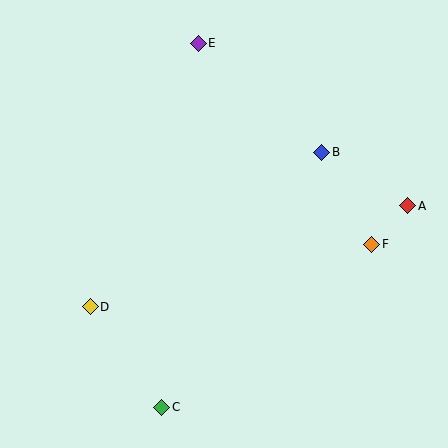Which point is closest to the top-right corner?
Point B is closest to the top-right corner.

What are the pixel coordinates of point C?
Point C is at (162, 407).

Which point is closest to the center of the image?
Point B at (322, 152) is closest to the center.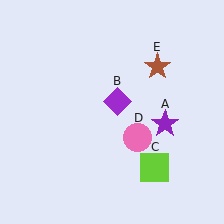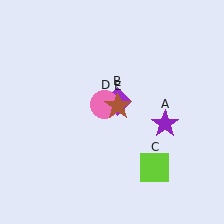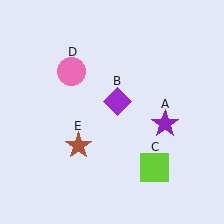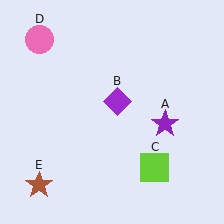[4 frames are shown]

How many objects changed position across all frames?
2 objects changed position: pink circle (object D), brown star (object E).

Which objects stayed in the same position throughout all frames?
Purple star (object A) and purple diamond (object B) and lime square (object C) remained stationary.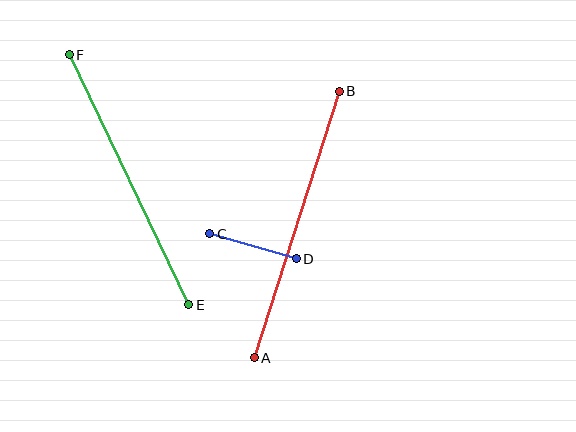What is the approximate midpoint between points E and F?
The midpoint is at approximately (129, 180) pixels.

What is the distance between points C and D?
The distance is approximately 90 pixels.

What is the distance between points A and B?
The distance is approximately 280 pixels.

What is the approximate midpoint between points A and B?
The midpoint is at approximately (297, 225) pixels.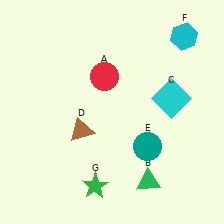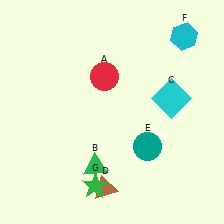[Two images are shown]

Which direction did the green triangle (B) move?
The green triangle (B) moved left.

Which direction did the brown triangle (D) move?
The brown triangle (D) moved down.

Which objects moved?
The objects that moved are: the green triangle (B), the brown triangle (D).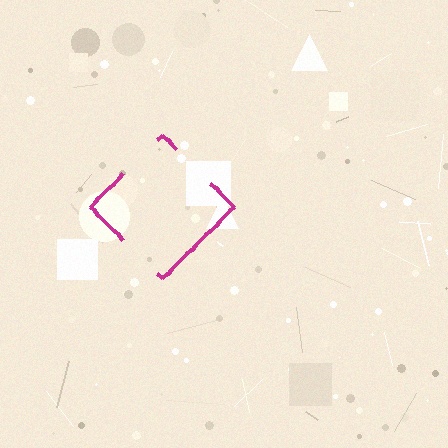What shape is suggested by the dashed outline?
The dashed outline suggests a diamond.